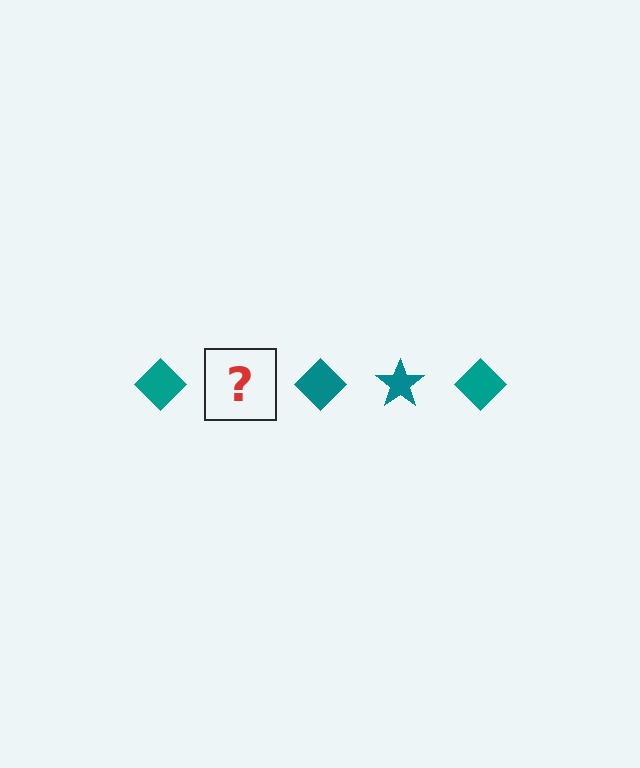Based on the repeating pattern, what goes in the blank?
The blank should be a teal star.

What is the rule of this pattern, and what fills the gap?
The rule is that the pattern cycles through diamond, star shapes in teal. The gap should be filled with a teal star.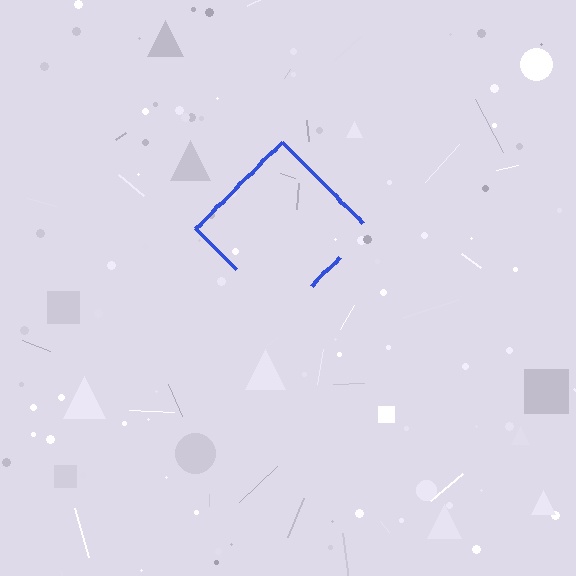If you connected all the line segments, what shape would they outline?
They would outline a diamond.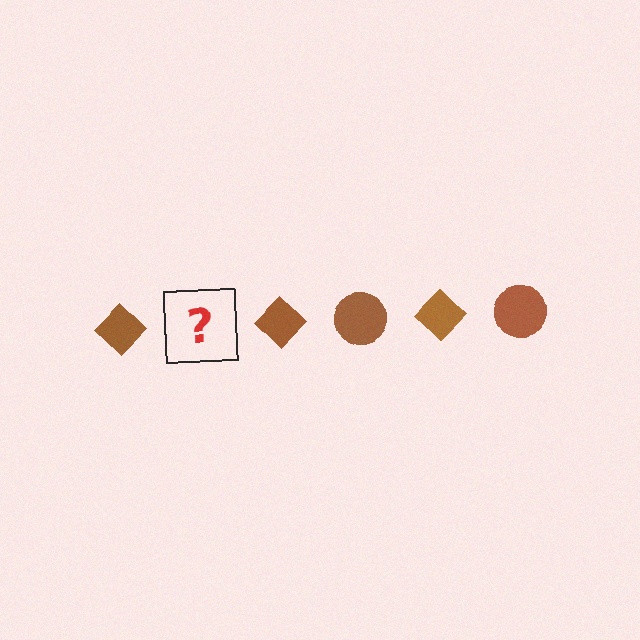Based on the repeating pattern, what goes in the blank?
The blank should be a brown circle.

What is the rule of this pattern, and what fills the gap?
The rule is that the pattern cycles through diamond, circle shapes in brown. The gap should be filled with a brown circle.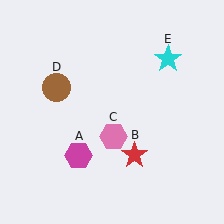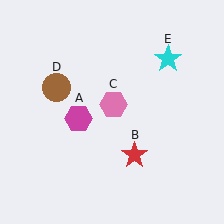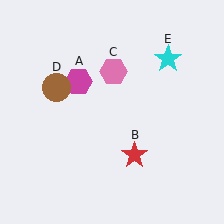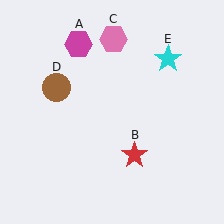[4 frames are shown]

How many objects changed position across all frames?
2 objects changed position: magenta hexagon (object A), pink hexagon (object C).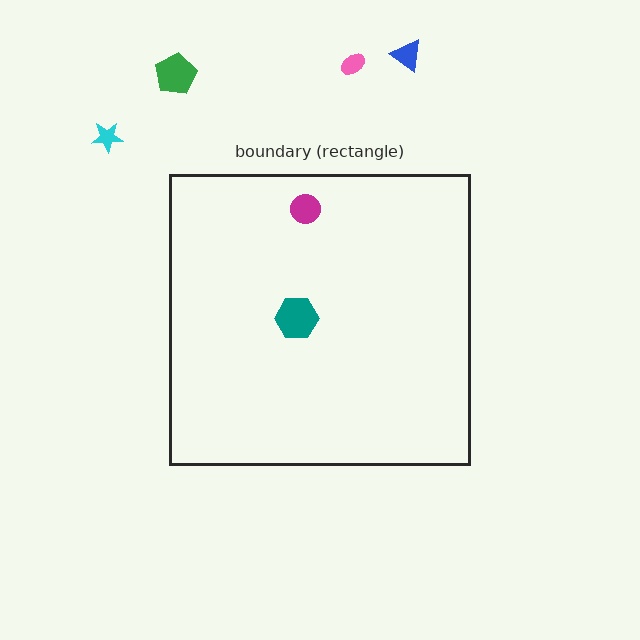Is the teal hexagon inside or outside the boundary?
Inside.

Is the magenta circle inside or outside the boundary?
Inside.